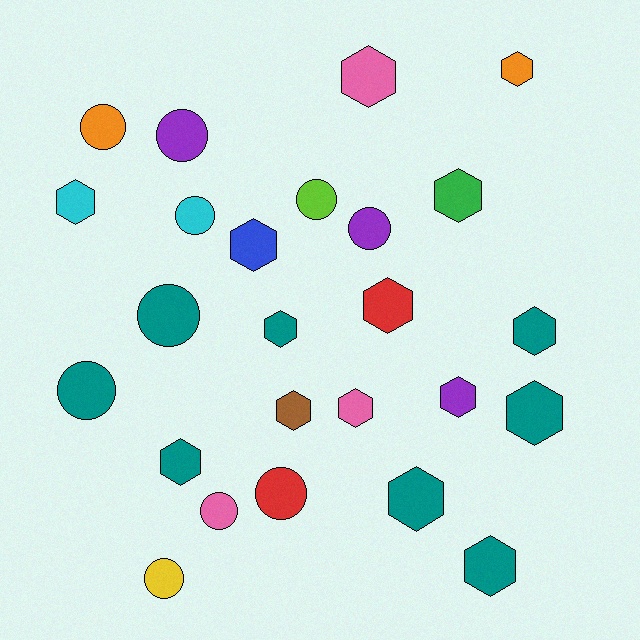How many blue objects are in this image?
There is 1 blue object.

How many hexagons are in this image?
There are 15 hexagons.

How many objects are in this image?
There are 25 objects.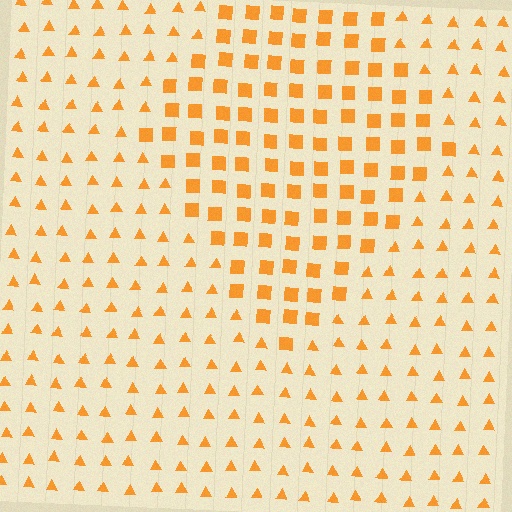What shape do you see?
I see a diamond.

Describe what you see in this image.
The image is filled with small orange elements arranged in a uniform grid. A diamond-shaped region contains squares, while the surrounding area contains triangles. The boundary is defined purely by the change in element shape.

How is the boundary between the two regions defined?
The boundary is defined by a change in element shape: squares inside vs. triangles outside. All elements share the same color and spacing.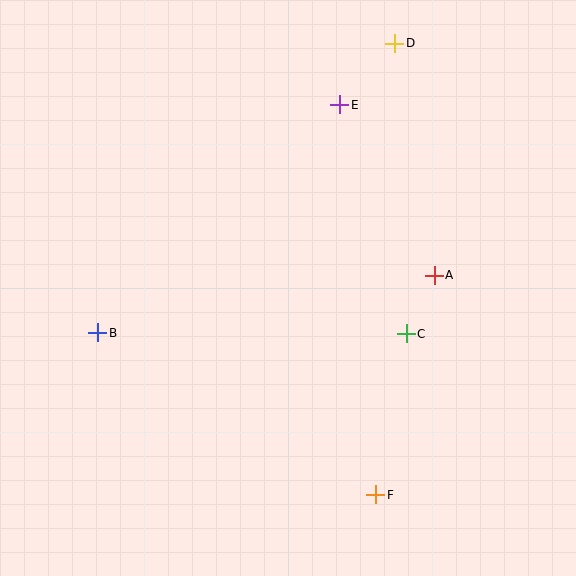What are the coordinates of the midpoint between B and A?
The midpoint between B and A is at (266, 304).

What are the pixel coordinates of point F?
Point F is at (376, 495).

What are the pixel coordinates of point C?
Point C is at (406, 334).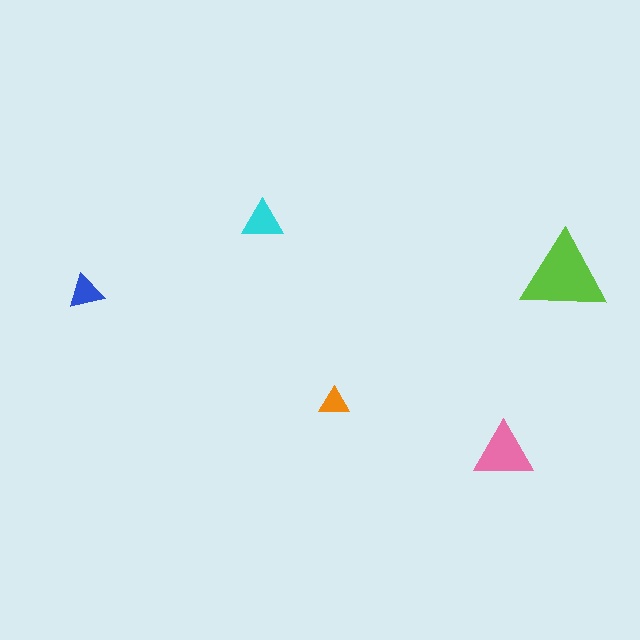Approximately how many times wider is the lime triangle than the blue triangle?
About 2.5 times wider.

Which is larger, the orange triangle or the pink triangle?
The pink one.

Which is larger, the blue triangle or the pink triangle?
The pink one.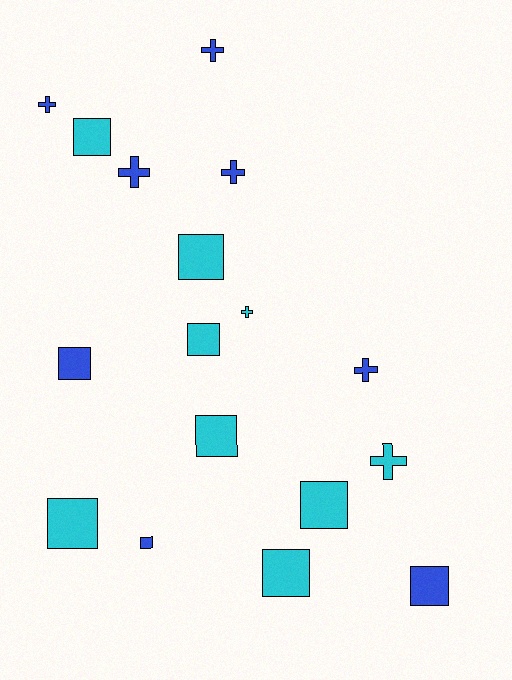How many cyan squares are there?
There are 7 cyan squares.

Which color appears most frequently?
Cyan, with 9 objects.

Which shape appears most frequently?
Square, with 10 objects.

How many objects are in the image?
There are 17 objects.